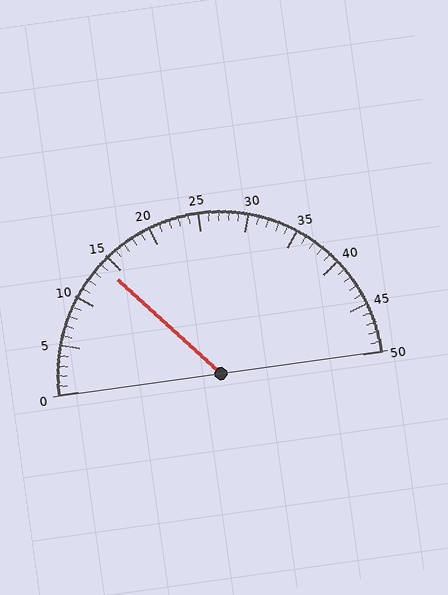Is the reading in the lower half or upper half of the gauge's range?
The reading is in the lower half of the range (0 to 50).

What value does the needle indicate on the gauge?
The needle indicates approximately 14.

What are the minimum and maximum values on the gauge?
The gauge ranges from 0 to 50.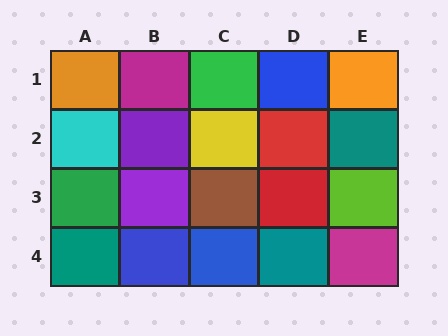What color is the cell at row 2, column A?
Cyan.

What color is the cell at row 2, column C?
Yellow.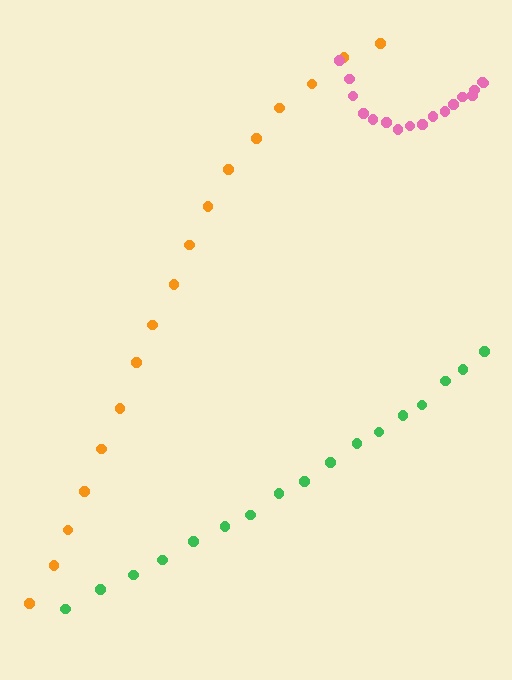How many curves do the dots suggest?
There are 3 distinct paths.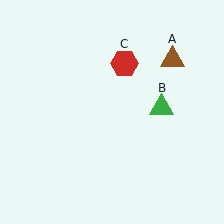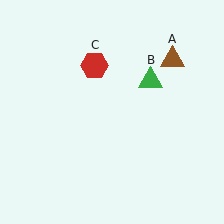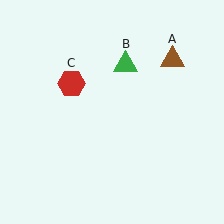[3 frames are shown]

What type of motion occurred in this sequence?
The green triangle (object B), red hexagon (object C) rotated counterclockwise around the center of the scene.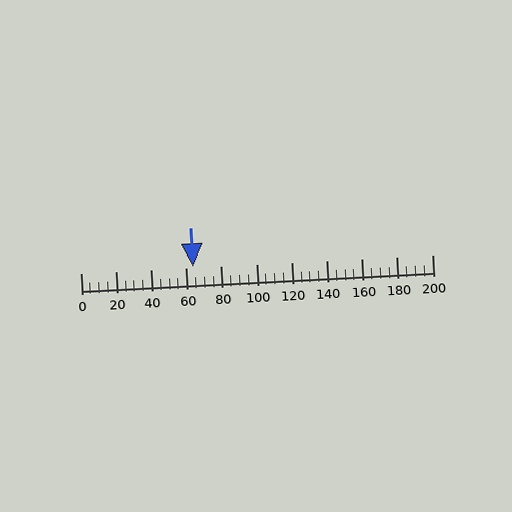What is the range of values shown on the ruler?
The ruler shows values from 0 to 200.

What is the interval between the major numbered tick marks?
The major tick marks are spaced 20 units apart.